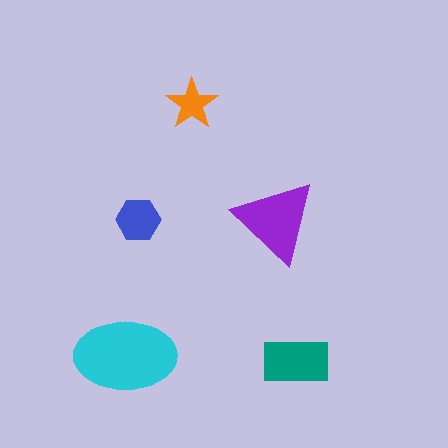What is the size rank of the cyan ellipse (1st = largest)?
1st.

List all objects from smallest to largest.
The orange star, the blue hexagon, the teal rectangle, the purple triangle, the cyan ellipse.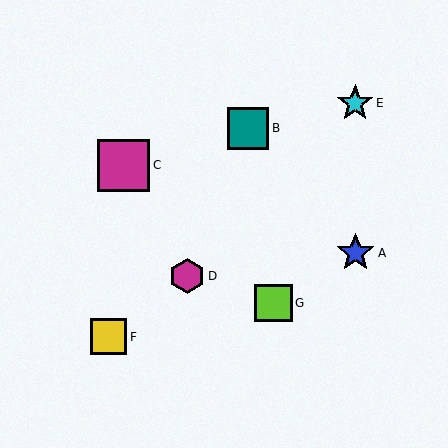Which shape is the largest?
The magenta square (labeled C) is the largest.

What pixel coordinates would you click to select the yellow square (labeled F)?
Click at (109, 337) to select the yellow square F.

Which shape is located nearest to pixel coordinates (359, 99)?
The cyan star (labeled E) at (355, 103) is nearest to that location.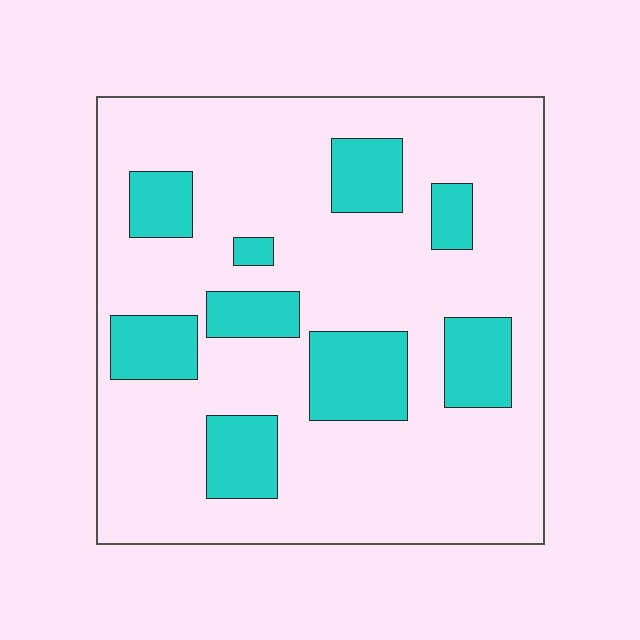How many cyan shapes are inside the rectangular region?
9.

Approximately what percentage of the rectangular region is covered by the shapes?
Approximately 20%.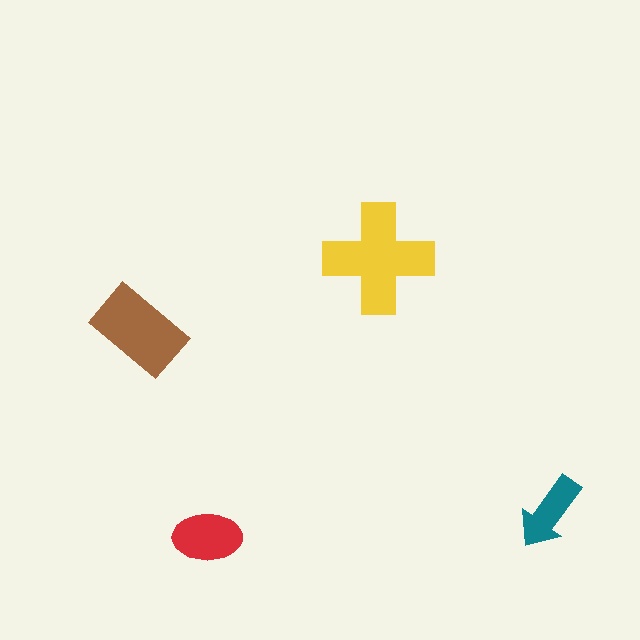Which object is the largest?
The yellow cross.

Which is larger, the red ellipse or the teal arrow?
The red ellipse.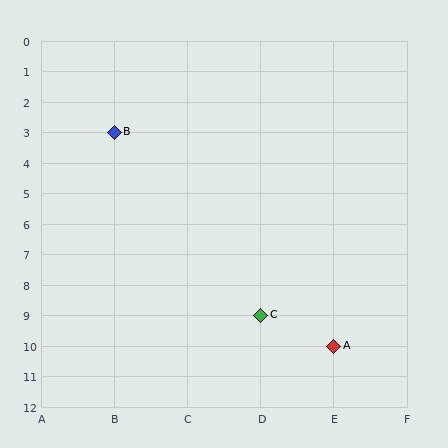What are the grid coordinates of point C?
Point C is at grid coordinates (D, 9).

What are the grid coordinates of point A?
Point A is at grid coordinates (E, 10).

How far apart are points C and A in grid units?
Points C and A are 1 column and 1 row apart (about 1.4 grid units diagonally).